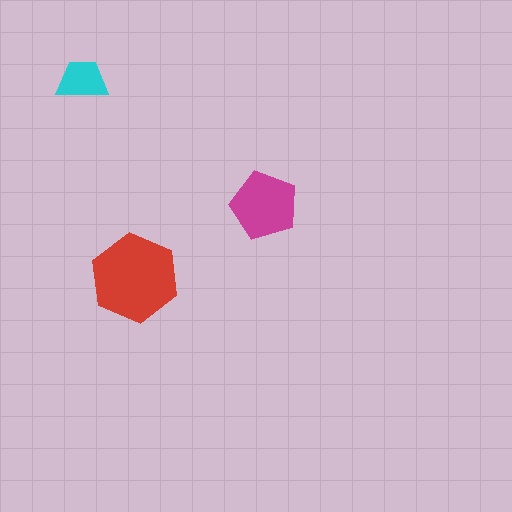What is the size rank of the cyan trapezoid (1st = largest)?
3rd.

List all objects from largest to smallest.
The red hexagon, the magenta pentagon, the cyan trapezoid.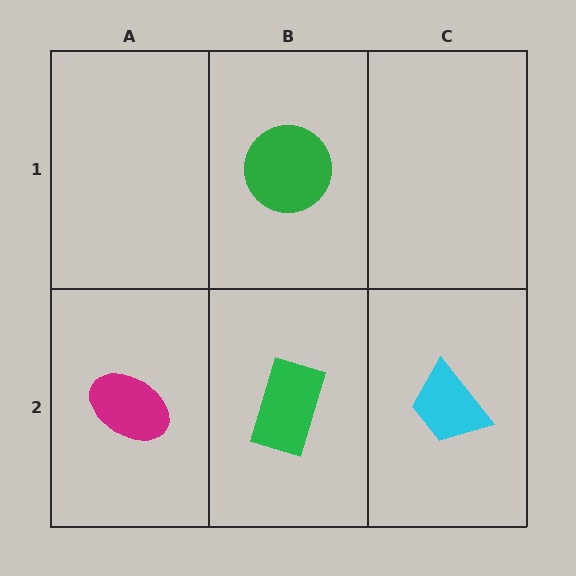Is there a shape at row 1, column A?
No, that cell is empty.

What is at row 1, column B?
A green circle.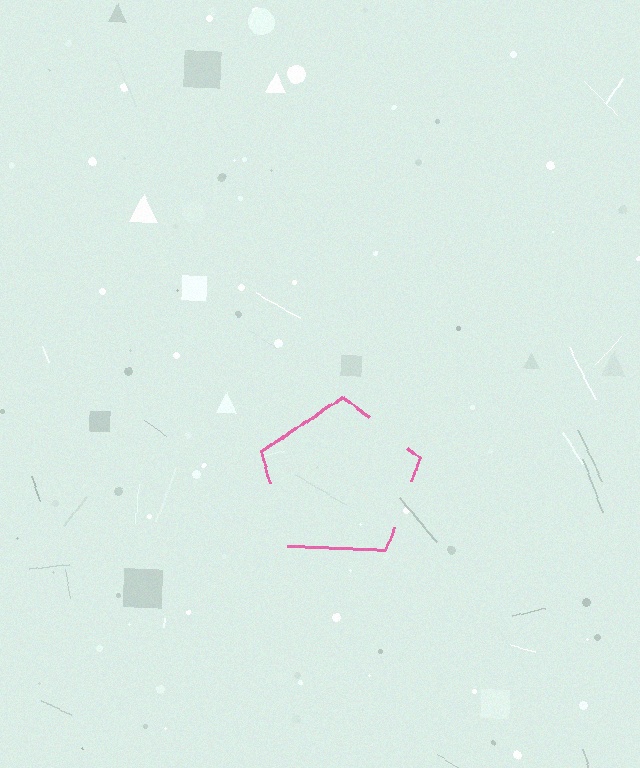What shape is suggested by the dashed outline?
The dashed outline suggests a pentagon.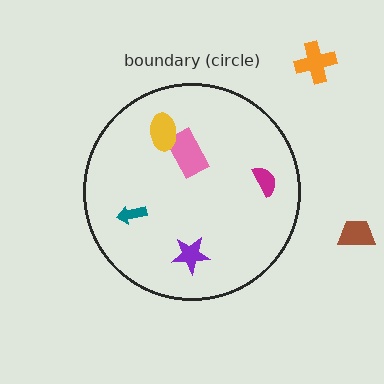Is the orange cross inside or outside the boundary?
Outside.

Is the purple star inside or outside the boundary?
Inside.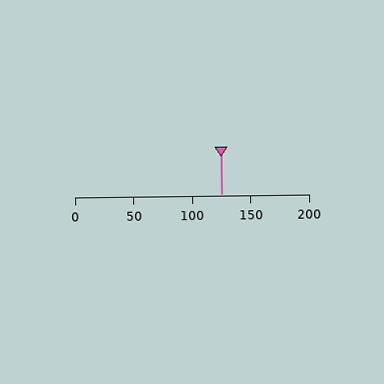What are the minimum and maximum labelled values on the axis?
The axis runs from 0 to 200.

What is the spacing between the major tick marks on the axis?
The major ticks are spaced 50 apart.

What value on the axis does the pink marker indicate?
The marker indicates approximately 125.